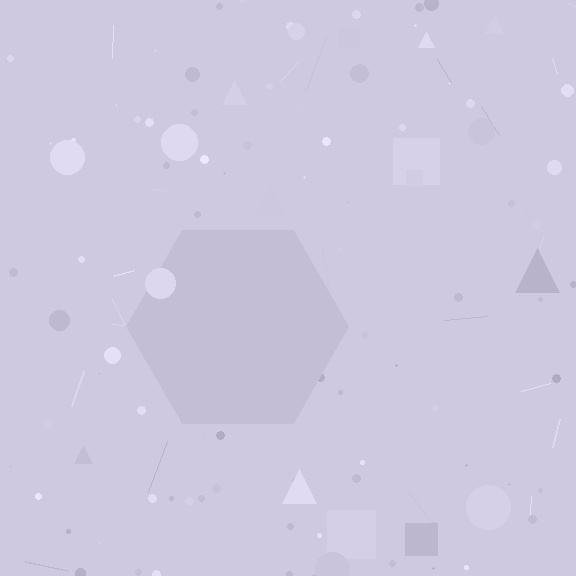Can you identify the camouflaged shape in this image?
The camouflaged shape is a hexagon.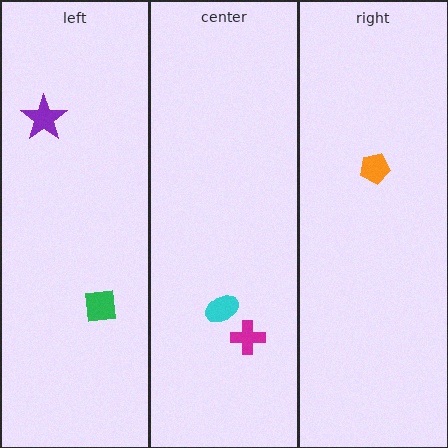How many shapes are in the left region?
2.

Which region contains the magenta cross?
The center region.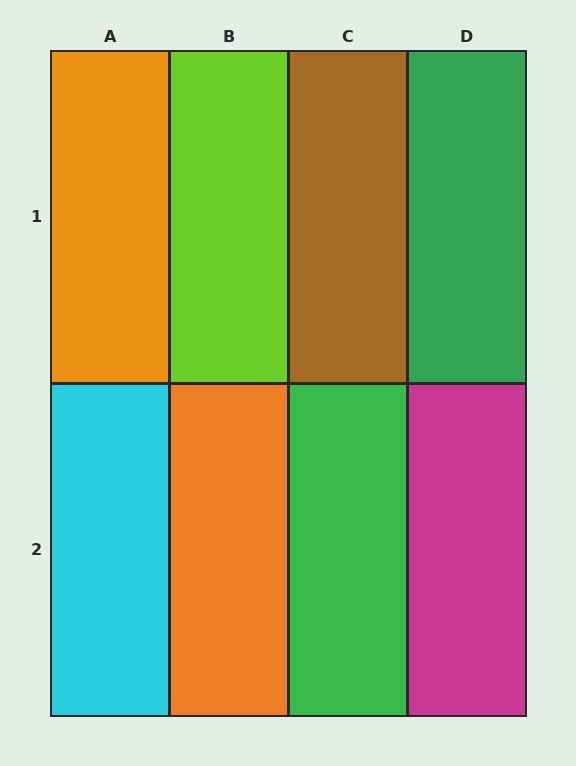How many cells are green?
2 cells are green.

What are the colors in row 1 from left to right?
Orange, lime, brown, green.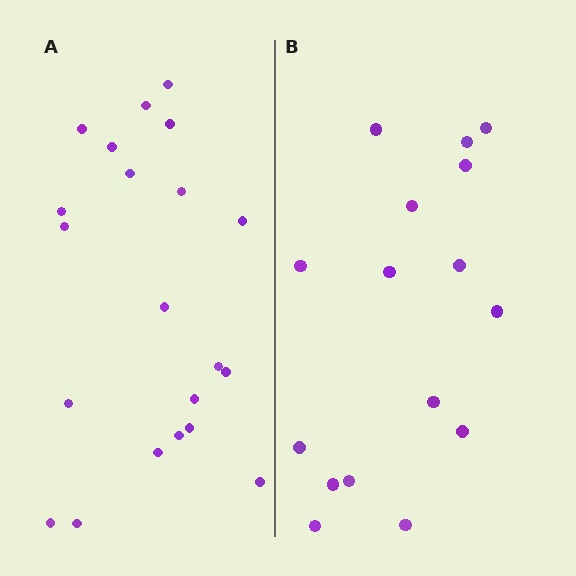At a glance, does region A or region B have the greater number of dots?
Region A (the left region) has more dots.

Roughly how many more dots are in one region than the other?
Region A has about 5 more dots than region B.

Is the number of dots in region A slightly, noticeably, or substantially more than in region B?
Region A has noticeably more, but not dramatically so. The ratio is roughly 1.3 to 1.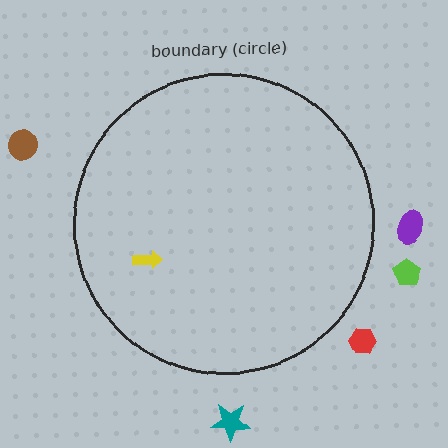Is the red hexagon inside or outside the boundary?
Outside.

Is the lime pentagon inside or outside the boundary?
Outside.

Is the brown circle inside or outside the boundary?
Outside.